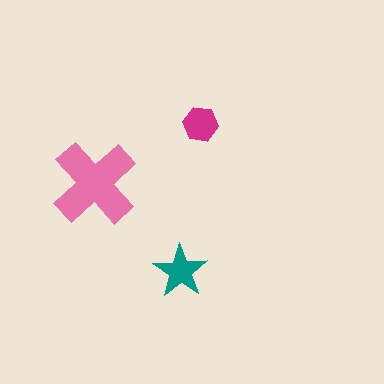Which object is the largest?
The pink cross.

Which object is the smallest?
The magenta hexagon.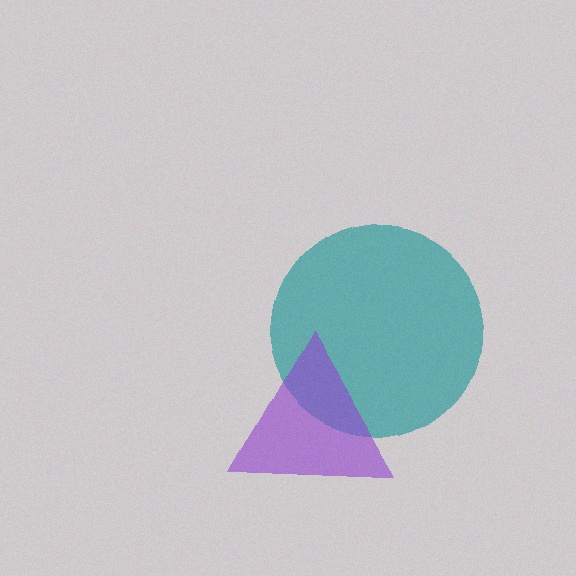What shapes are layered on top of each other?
The layered shapes are: a teal circle, a purple triangle.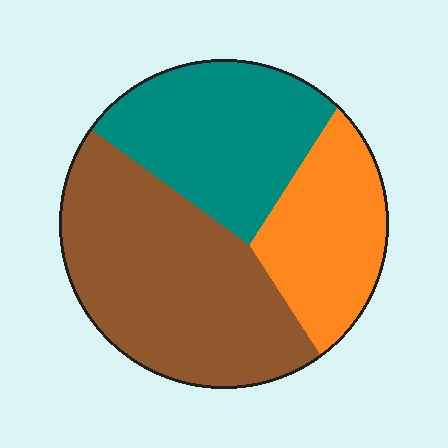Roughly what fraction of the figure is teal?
Teal takes up about one third (1/3) of the figure.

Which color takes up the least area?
Orange, at roughly 25%.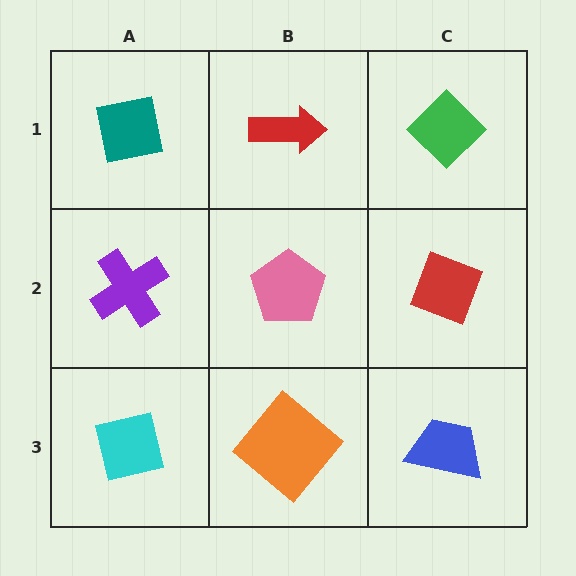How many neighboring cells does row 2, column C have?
3.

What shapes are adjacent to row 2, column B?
A red arrow (row 1, column B), an orange diamond (row 3, column B), a purple cross (row 2, column A), a red diamond (row 2, column C).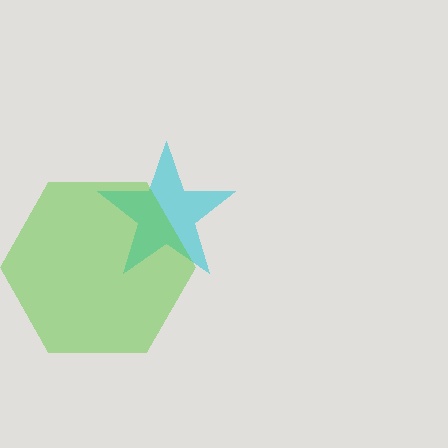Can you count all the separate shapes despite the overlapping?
Yes, there are 2 separate shapes.